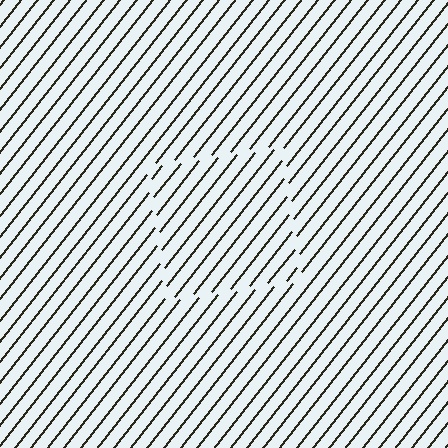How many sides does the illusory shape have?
4 sides — the line-ends trace a square.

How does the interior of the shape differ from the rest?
The interior of the shape contains the same grating, shifted by half a period — the contour is defined by the phase discontinuity where line-ends from the inner and outer gratings abut.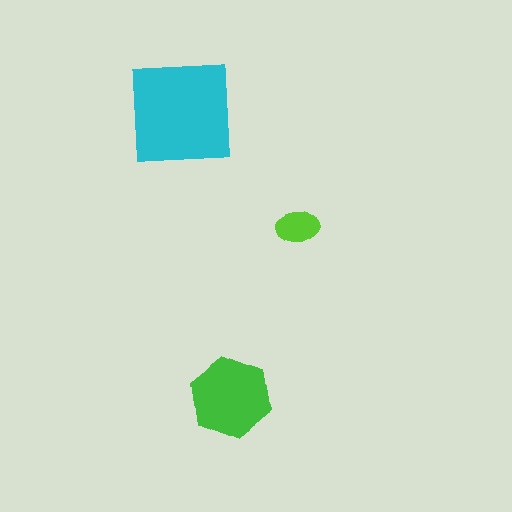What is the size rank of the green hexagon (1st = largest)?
2nd.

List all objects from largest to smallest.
The cyan square, the green hexagon, the lime ellipse.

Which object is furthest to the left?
The cyan square is leftmost.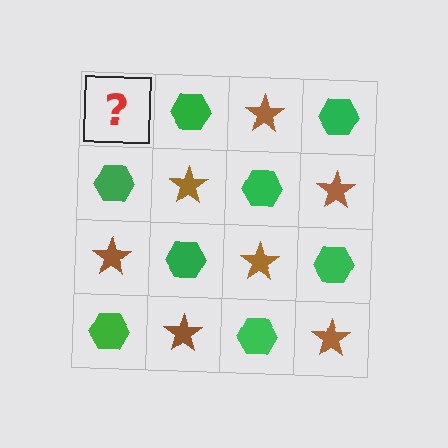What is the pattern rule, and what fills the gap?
The rule is that it alternates brown star and green hexagon in a checkerboard pattern. The gap should be filled with a brown star.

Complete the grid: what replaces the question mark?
The question mark should be replaced with a brown star.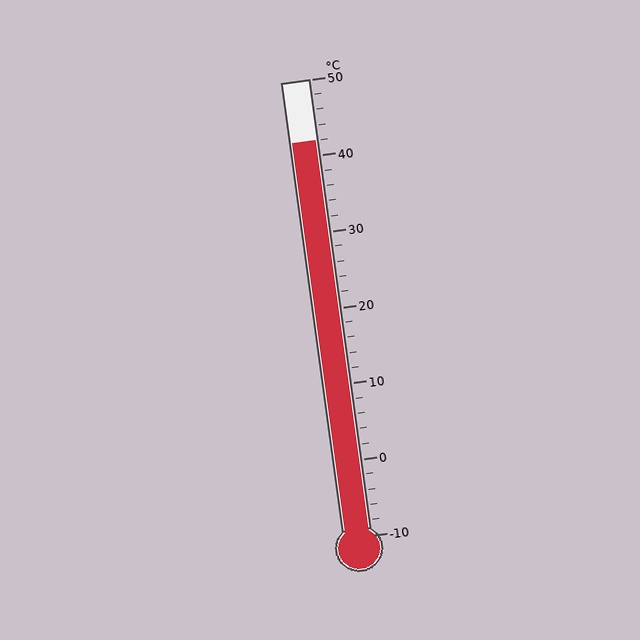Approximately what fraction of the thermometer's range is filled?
The thermometer is filled to approximately 85% of its range.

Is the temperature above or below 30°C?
The temperature is above 30°C.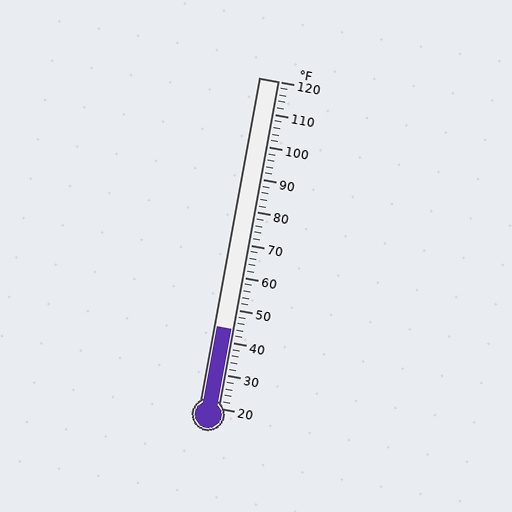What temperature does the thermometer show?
The thermometer shows approximately 44°F.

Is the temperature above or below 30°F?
The temperature is above 30°F.